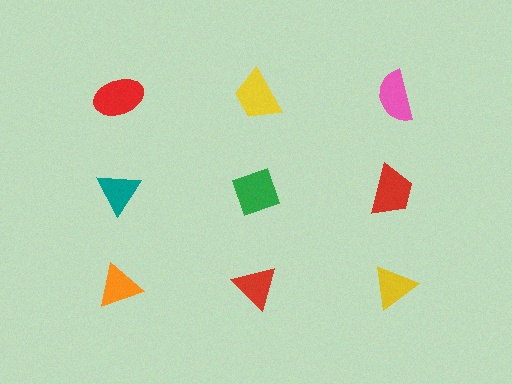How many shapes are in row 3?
3 shapes.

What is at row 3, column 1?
An orange triangle.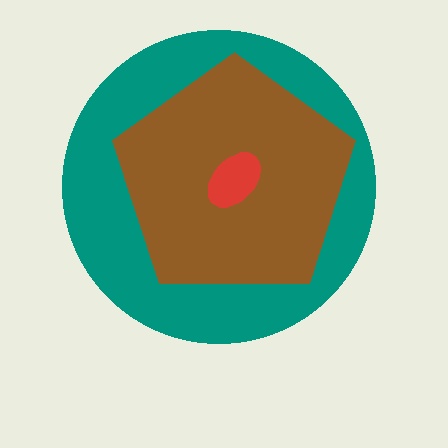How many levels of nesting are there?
3.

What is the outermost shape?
The teal circle.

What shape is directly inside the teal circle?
The brown pentagon.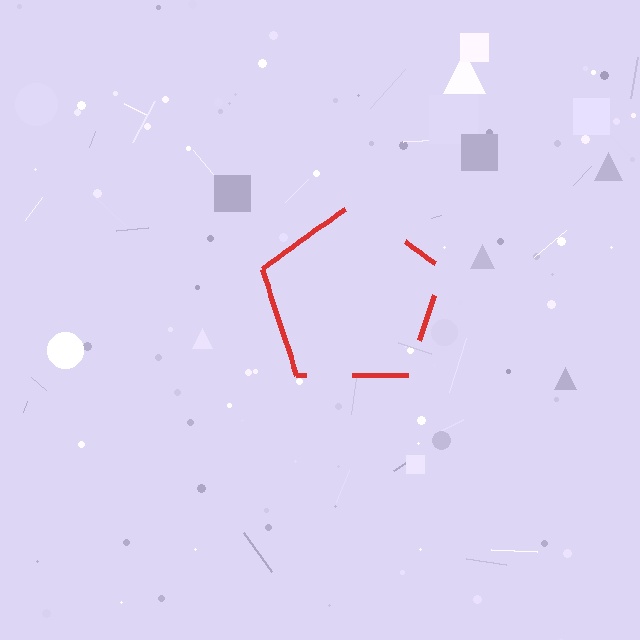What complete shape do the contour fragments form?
The contour fragments form a pentagon.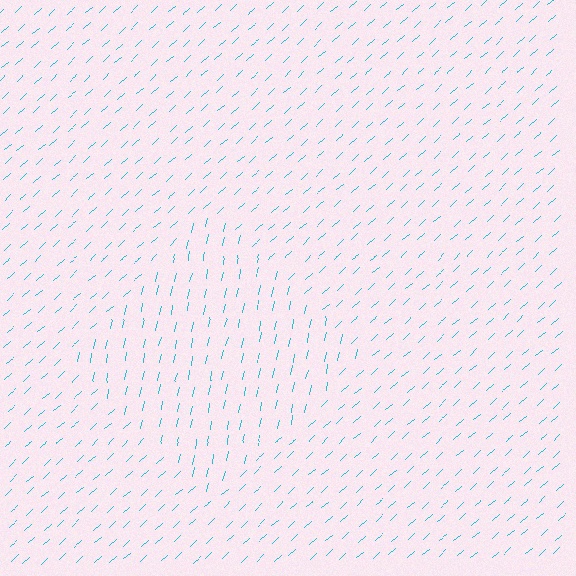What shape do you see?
I see a diamond.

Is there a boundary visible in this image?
Yes, there is a texture boundary formed by a change in line orientation.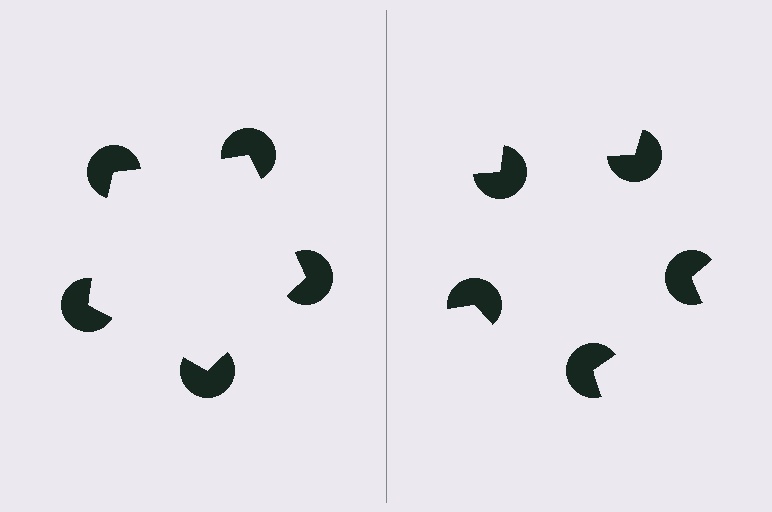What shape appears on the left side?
An illusory pentagon.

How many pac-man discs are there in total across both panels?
10 — 5 on each side.